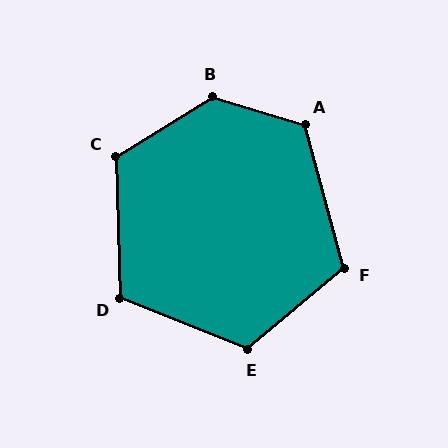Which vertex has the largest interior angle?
B, at approximately 131 degrees.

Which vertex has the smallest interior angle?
D, at approximately 114 degrees.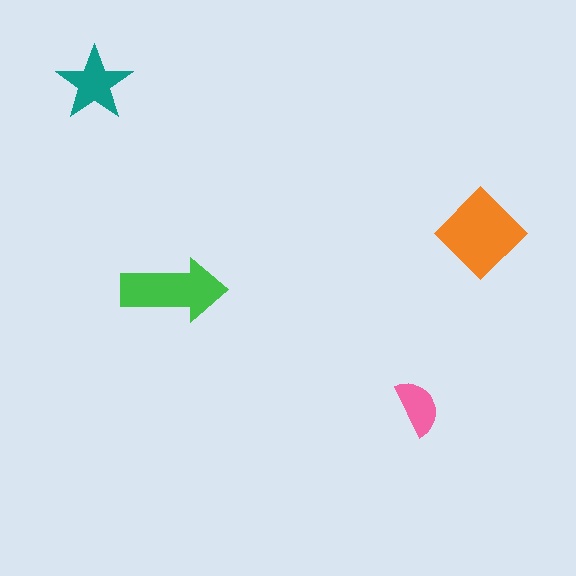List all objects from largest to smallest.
The orange diamond, the green arrow, the teal star, the pink semicircle.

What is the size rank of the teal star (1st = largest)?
3rd.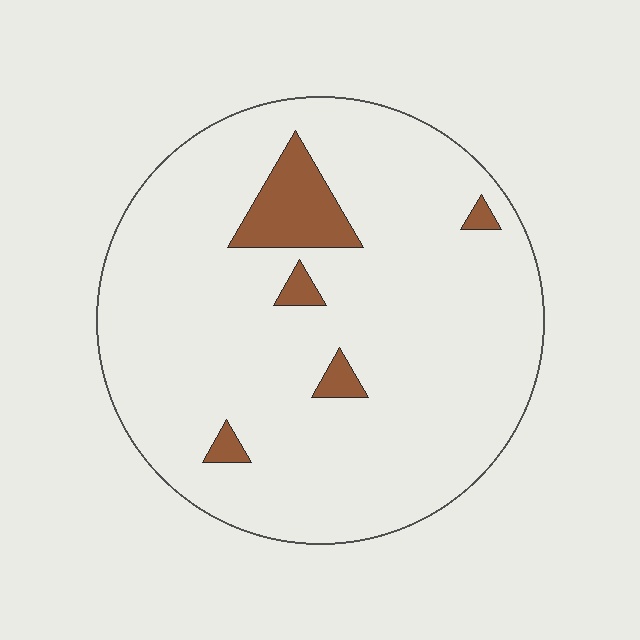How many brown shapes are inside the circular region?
5.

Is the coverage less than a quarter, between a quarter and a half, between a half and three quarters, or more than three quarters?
Less than a quarter.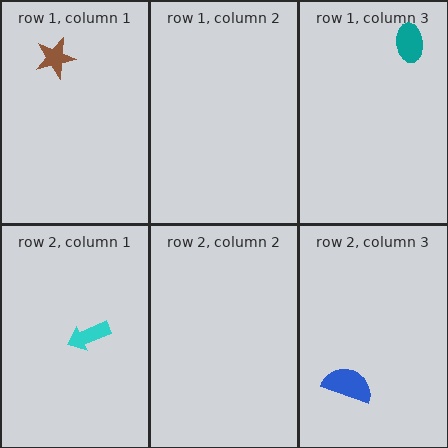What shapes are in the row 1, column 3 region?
The teal ellipse.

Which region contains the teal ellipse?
The row 1, column 3 region.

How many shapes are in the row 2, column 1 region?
1.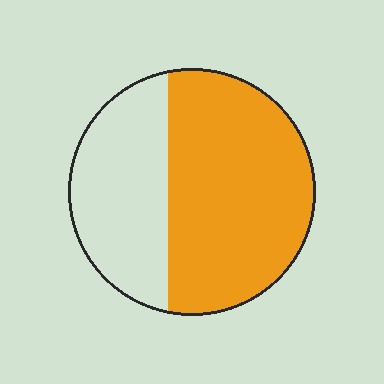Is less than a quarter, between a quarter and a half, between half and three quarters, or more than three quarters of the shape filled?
Between half and three quarters.